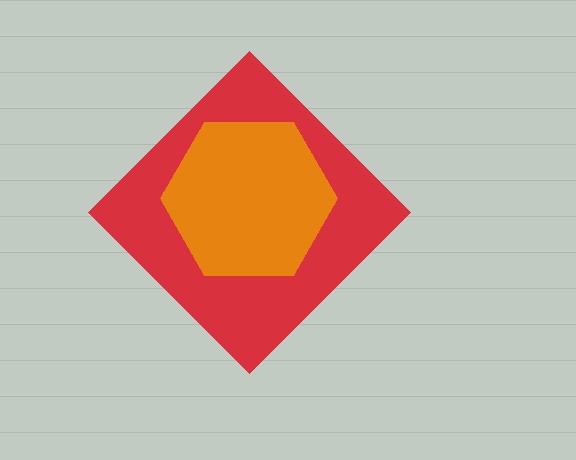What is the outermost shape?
The red diamond.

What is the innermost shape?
The orange hexagon.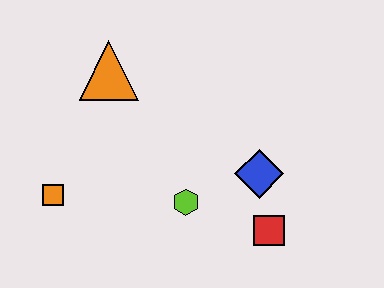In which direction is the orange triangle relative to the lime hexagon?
The orange triangle is above the lime hexagon.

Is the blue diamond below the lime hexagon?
No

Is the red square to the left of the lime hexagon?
No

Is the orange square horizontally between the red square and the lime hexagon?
No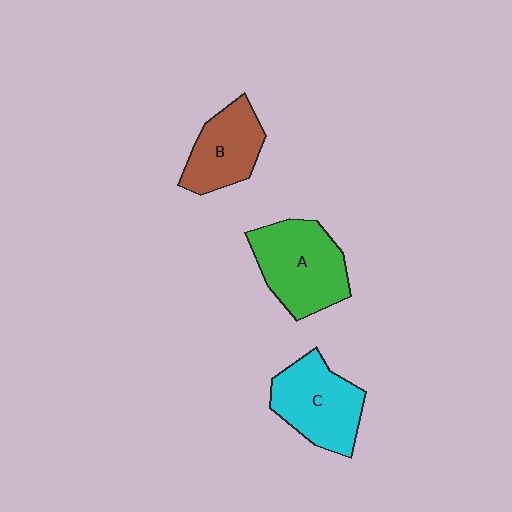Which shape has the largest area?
Shape A (green).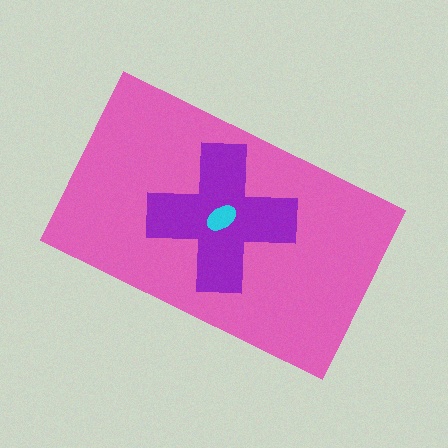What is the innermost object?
The cyan ellipse.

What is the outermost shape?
The pink rectangle.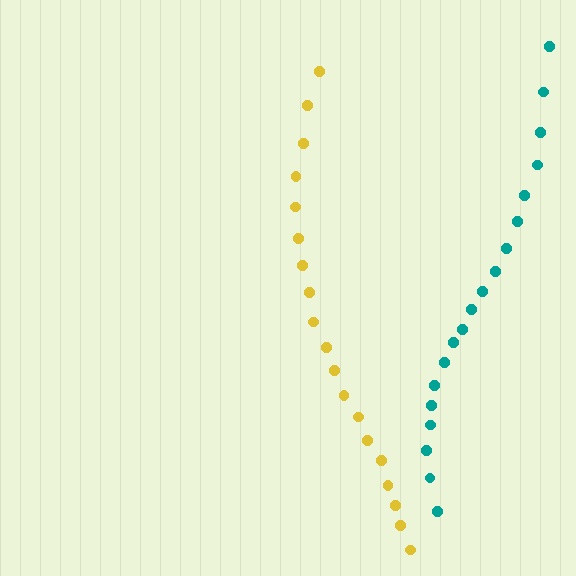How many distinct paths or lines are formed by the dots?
There are 2 distinct paths.